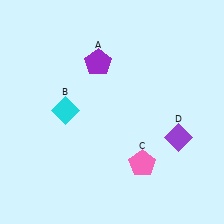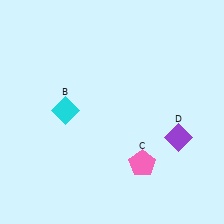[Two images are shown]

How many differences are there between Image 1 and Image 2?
There is 1 difference between the two images.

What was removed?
The purple pentagon (A) was removed in Image 2.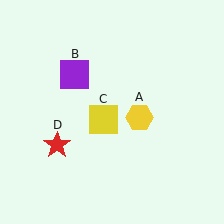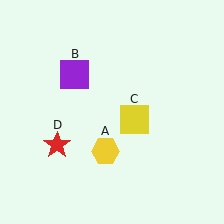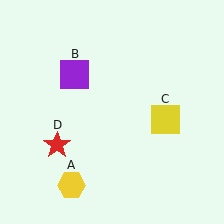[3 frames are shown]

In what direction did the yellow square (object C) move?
The yellow square (object C) moved right.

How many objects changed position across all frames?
2 objects changed position: yellow hexagon (object A), yellow square (object C).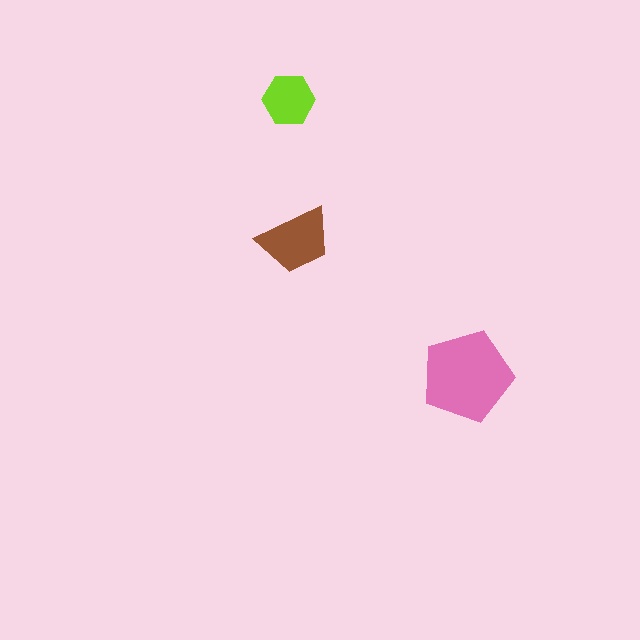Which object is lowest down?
The pink pentagon is bottommost.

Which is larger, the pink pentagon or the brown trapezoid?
The pink pentagon.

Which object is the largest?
The pink pentagon.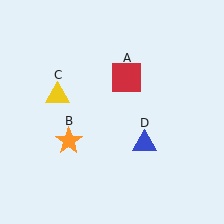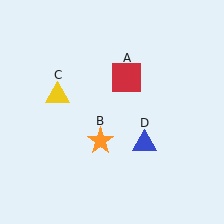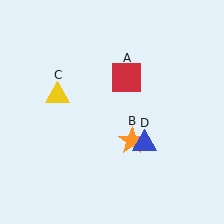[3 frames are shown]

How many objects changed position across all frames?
1 object changed position: orange star (object B).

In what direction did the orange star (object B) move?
The orange star (object B) moved right.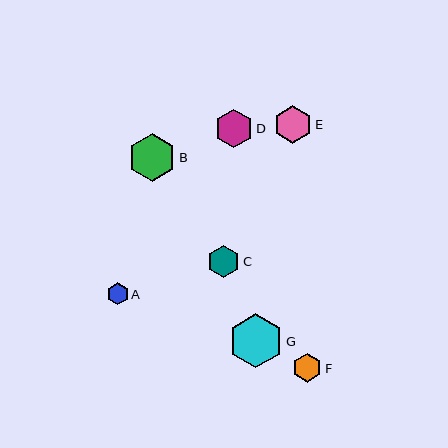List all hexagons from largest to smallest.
From largest to smallest: G, B, D, E, C, F, A.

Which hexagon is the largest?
Hexagon G is the largest with a size of approximately 54 pixels.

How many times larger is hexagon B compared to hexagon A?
Hexagon B is approximately 2.2 times the size of hexagon A.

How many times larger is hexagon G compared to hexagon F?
Hexagon G is approximately 1.9 times the size of hexagon F.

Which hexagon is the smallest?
Hexagon A is the smallest with a size of approximately 22 pixels.